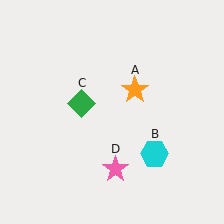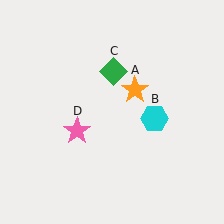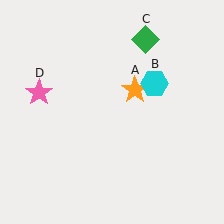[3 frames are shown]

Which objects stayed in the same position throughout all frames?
Orange star (object A) remained stationary.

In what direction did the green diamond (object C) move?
The green diamond (object C) moved up and to the right.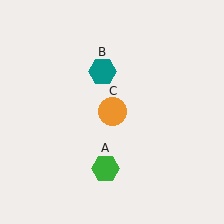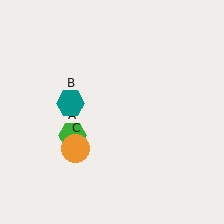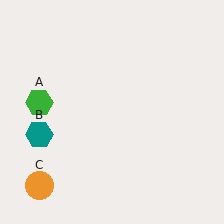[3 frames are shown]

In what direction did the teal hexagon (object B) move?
The teal hexagon (object B) moved down and to the left.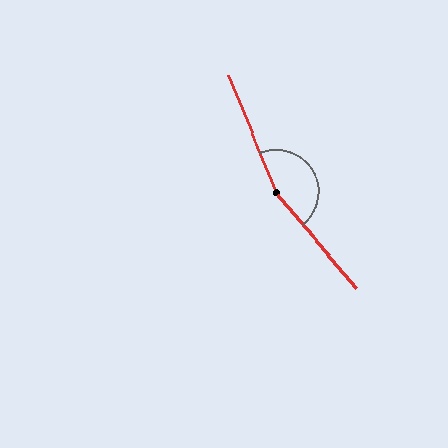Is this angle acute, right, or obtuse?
It is obtuse.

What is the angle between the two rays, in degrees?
Approximately 162 degrees.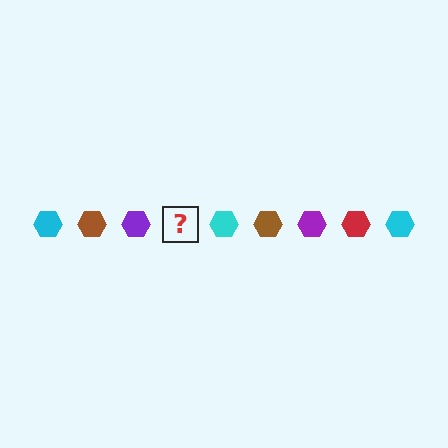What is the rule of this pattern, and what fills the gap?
The rule is that the pattern cycles through cyan, brown, purple, red hexagons. The gap should be filled with a red hexagon.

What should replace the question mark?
The question mark should be replaced with a red hexagon.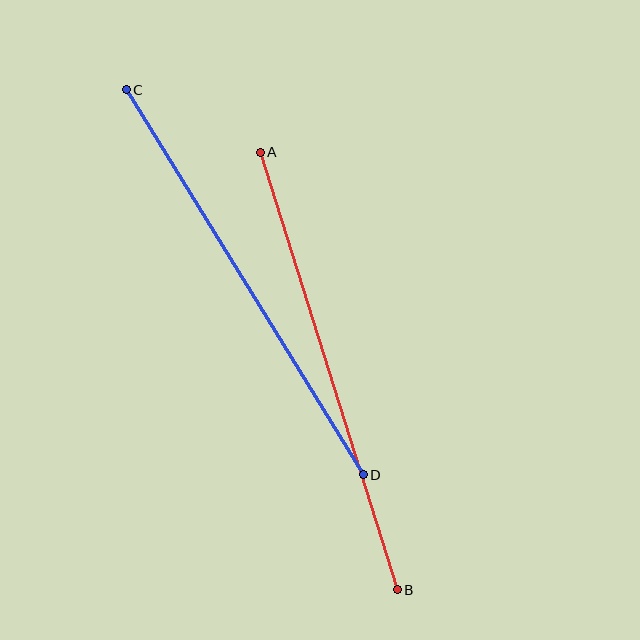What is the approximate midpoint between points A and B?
The midpoint is at approximately (329, 371) pixels.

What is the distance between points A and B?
The distance is approximately 458 pixels.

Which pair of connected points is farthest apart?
Points A and B are farthest apart.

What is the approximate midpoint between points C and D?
The midpoint is at approximately (245, 282) pixels.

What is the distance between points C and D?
The distance is approximately 452 pixels.